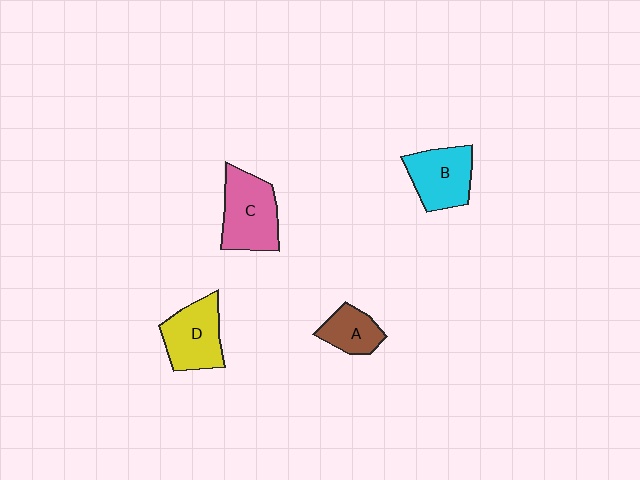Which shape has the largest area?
Shape C (pink).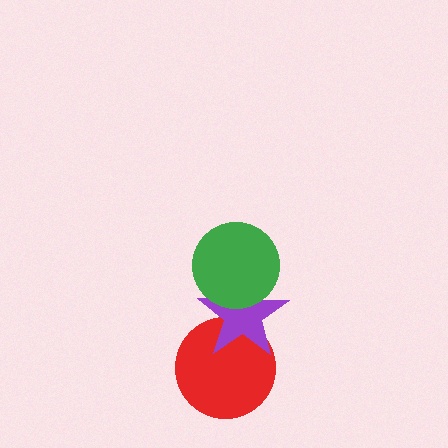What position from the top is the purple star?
The purple star is 2nd from the top.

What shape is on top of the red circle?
The purple star is on top of the red circle.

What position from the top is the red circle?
The red circle is 3rd from the top.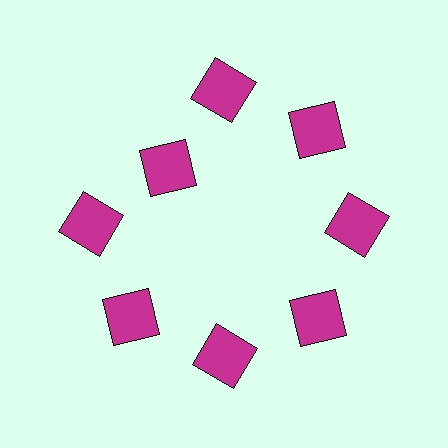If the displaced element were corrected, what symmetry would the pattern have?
It would have 8-fold rotational symmetry — the pattern would map onto itself every 45 degrees.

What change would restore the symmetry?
The symmetry would be restored by moving it outward, back onto the ring so that all 8 squares sit at equal angles and equal distance from the center.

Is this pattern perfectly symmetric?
No. The 8 magenta squares are arranged in a ring, but one element near the 10 o'clock position is pulled inward toward the center, breaking the 8-fold rotational symmetry.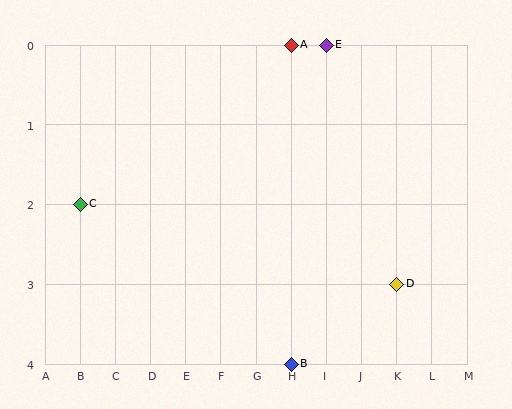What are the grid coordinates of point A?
Point A is at grid coordinates (H, 0).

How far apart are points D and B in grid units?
Points D and B are 3 columns and 1 row apart (about 3.2 grid units diagonally).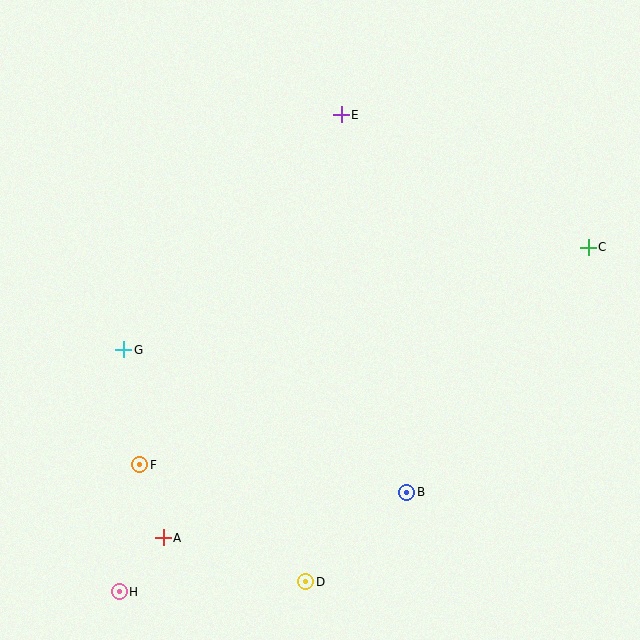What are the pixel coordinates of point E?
Point E is at (341, 115).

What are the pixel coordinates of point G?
Point G is at (124, 350).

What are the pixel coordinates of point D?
Point D is at (306, 582).